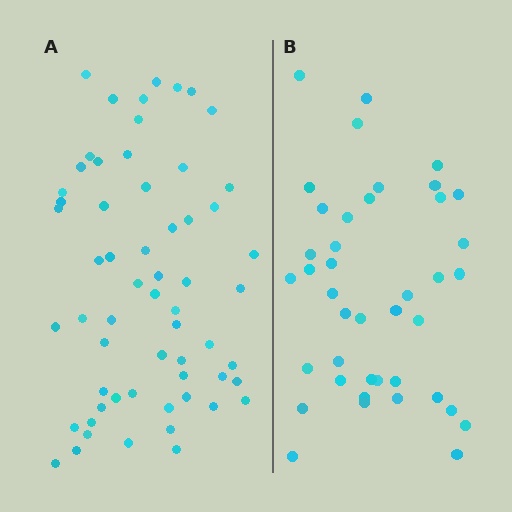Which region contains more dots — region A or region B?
Region A (the left region) has more dots.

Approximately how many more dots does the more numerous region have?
Region A has approximately 20 more dots than region B.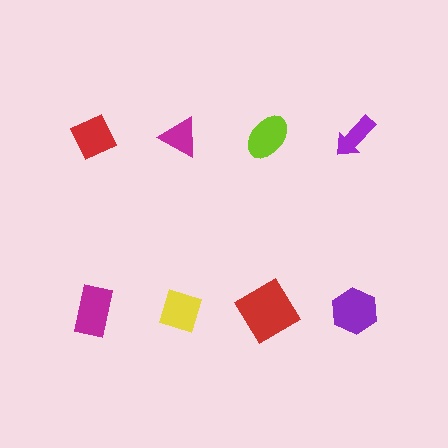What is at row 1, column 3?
A lime ellipse.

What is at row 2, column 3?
A red diamond.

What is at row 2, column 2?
A yellow diamond.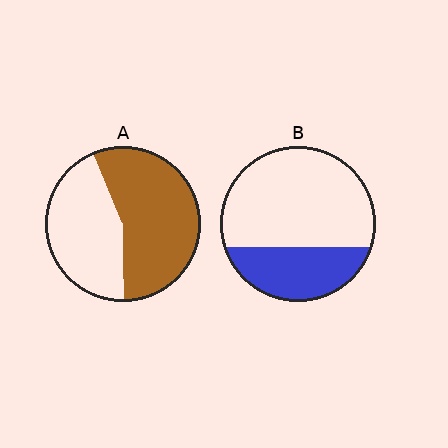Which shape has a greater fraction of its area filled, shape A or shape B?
Shape A.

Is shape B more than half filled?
No.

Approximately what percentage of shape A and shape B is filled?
A is approximately 55% and B is approximately 30%.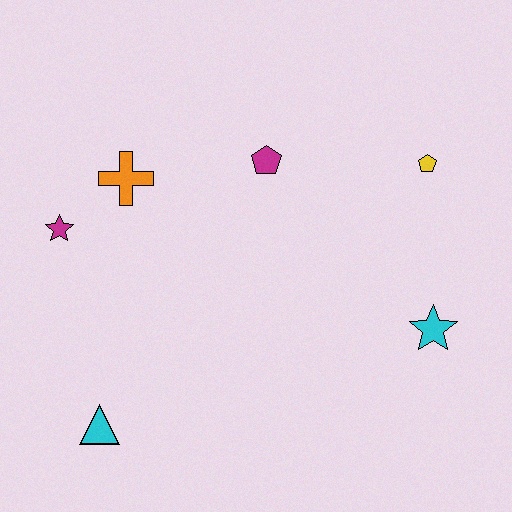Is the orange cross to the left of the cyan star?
Yes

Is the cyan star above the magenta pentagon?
No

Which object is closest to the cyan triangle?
The magenta star is closest to the cyan triangle.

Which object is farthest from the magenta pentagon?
The cyan triangle is farthest from the magenta pentagon.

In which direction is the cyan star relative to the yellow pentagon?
The cyan star is below the yellow pentagon.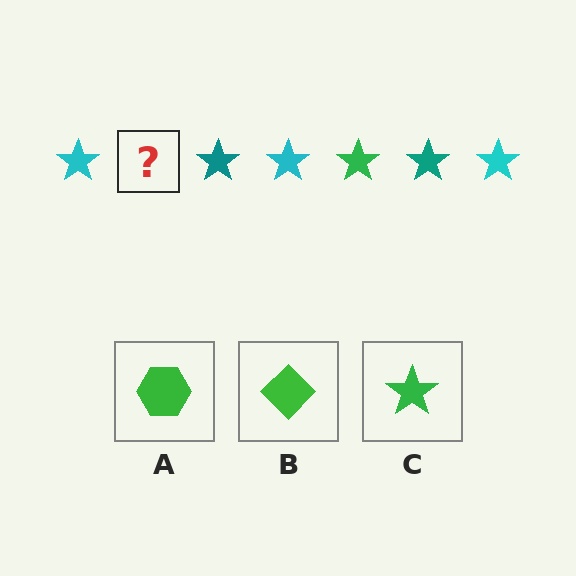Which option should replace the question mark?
Option C.